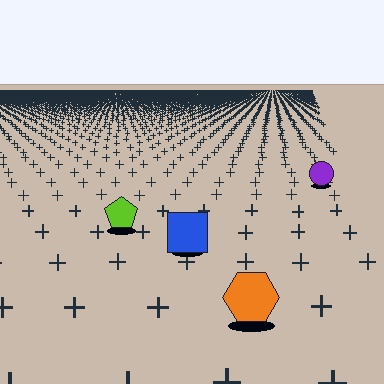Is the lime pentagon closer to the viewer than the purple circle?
Yes. The lime pentagon is closer — you can tell from the texture gradient: the ground texture is coarser near it.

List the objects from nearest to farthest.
From nearest to farthest: the orange hexagon, the blue square, the lime pentagon, the purple circle.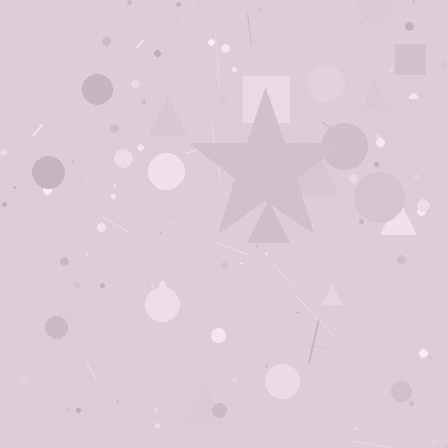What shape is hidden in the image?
A star is hidden in the image.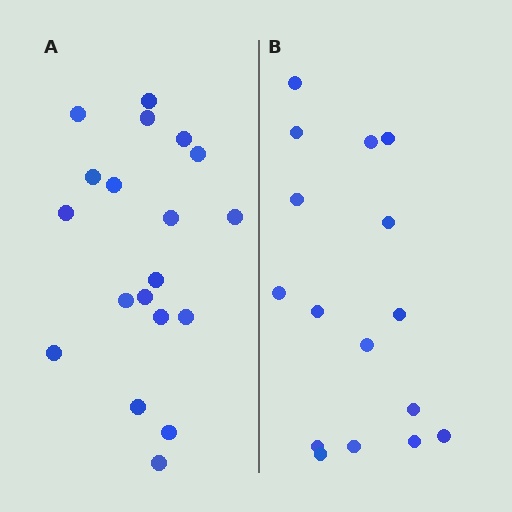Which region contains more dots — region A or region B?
Region A (the left region) has more dots.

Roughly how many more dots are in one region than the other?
Region A has just a few more — roughly 2 or 3 more dots than region B.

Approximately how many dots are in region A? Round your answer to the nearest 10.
About 20 dots. (The exact count is 19, which rounds to 20.)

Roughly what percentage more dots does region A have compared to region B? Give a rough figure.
About 20% more.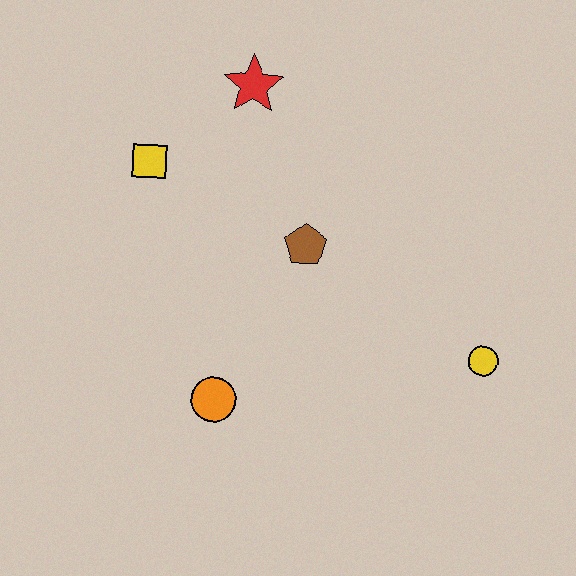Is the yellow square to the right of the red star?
No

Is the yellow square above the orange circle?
Yes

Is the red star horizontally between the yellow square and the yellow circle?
Yes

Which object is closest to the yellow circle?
The brown pentagon is closest to the yellow circle.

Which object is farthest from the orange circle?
The red star is farthest from the orange circle.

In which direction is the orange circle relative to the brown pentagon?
The orange circle is below the brown pentagon.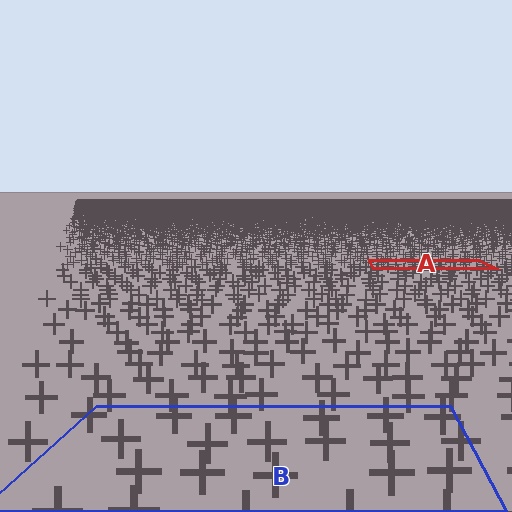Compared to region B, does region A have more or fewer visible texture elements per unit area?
Region A has more texture elements per unit area — they are packed more densely because it is farther away.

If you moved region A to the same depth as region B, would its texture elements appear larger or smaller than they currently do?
They would appear larger. At a closer depth, the same texture elements are projected at a bigger on-screen size.